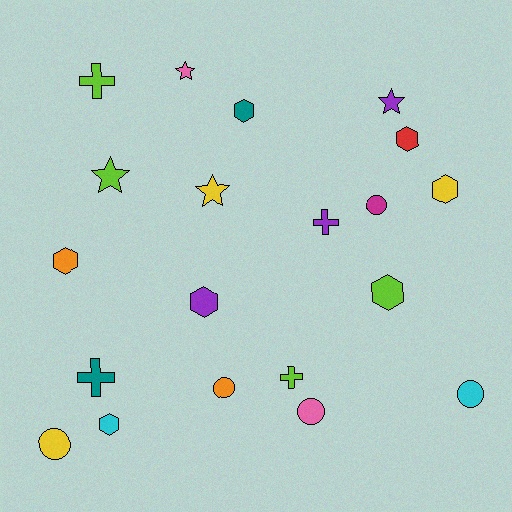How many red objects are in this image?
There is 1 red object.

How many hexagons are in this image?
There are 7 hexagons.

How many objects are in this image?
There are 20 objects.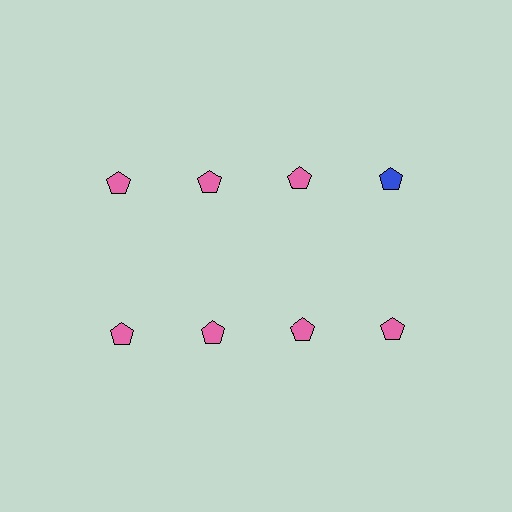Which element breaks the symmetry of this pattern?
The blue pentagon in the top row, second from right column breaks the symmetry. All other shapes are pink pentagons.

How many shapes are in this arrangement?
There are 8 shapes arranged in a grid pattern.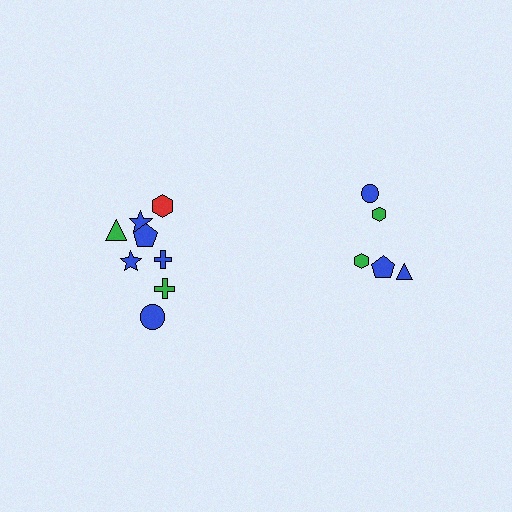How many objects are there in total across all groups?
There are 13 objects.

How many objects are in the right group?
There are 5 objects.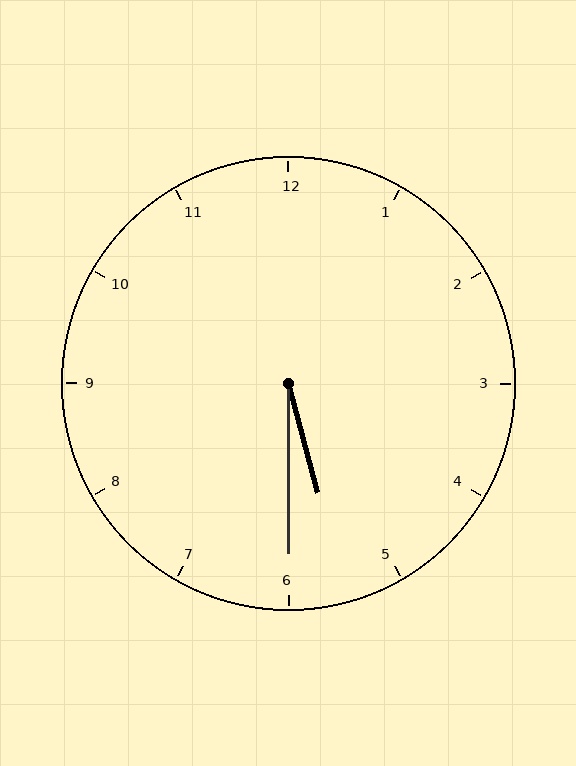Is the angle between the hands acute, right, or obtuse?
It is acute.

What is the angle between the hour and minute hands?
Approximately 15 degrees.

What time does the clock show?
5:30.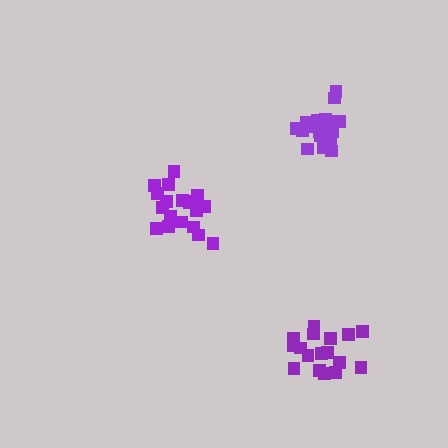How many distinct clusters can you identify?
There are 3 distinct clusters.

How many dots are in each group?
Group 1: 19 dots, Group 2: 17 dots, Group 3: 20 dots (56 total).